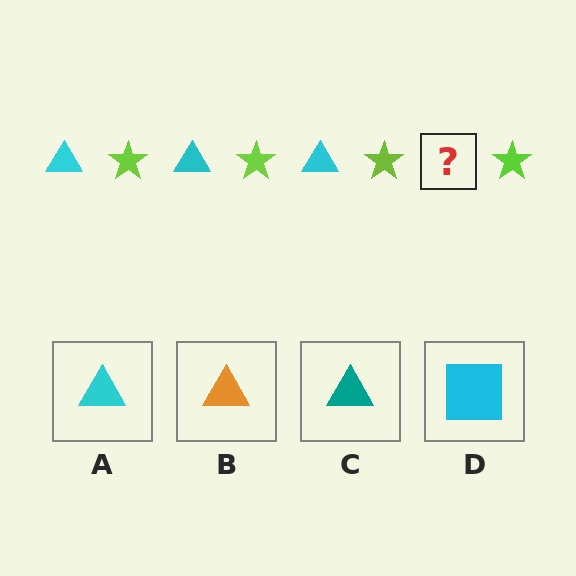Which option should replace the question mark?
Option A.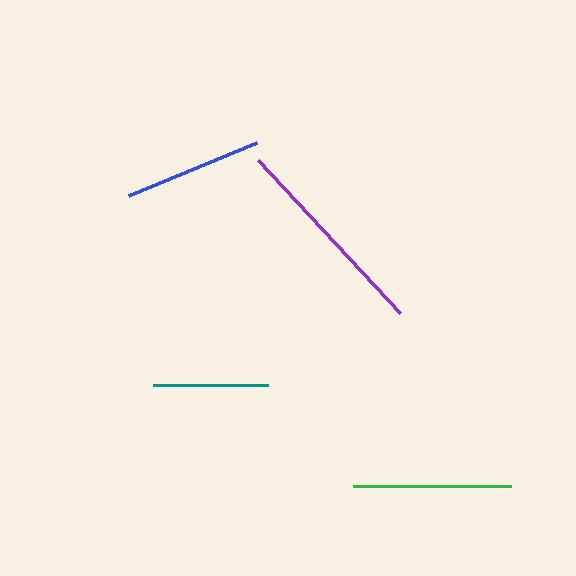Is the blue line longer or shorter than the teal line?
The blue line is longer than the teal line.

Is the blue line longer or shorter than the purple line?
The purple line is longer than the blue line.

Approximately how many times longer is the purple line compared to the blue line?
The purple line is approximately 1.5 times the length of the blue line.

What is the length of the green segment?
The green segment is approximately 158 pixels long.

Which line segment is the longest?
The purple line is the longest at approximately 209 pixels.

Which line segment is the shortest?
The teal line is the shortest at approximately 115 pixels.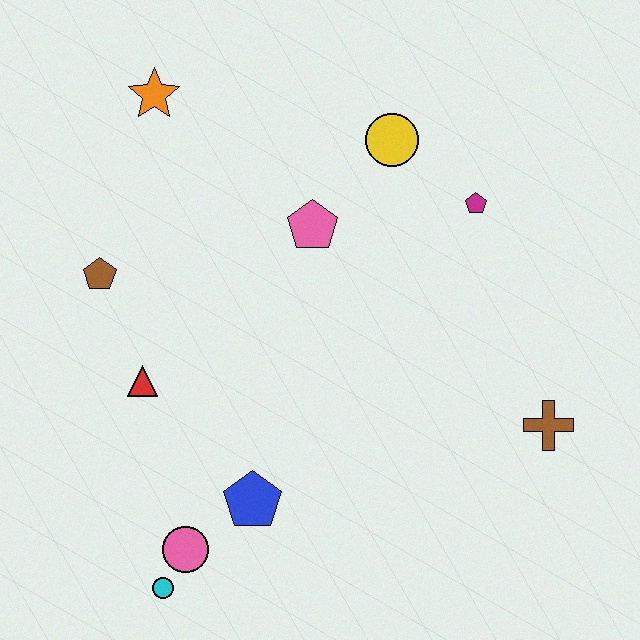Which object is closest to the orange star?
The brown pentagon is closest to the orange star.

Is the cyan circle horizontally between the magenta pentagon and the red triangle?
Yes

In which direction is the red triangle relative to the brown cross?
The red triangle is to the left of the brown cross.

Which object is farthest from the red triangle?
The brown cross is farthest from the red triangle.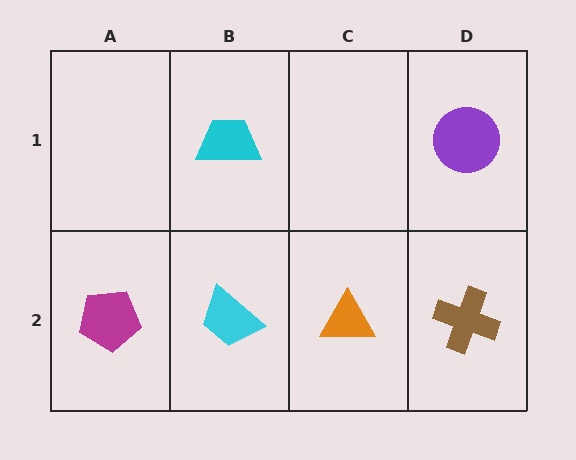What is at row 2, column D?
A brown cross.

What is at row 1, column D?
A purple circle.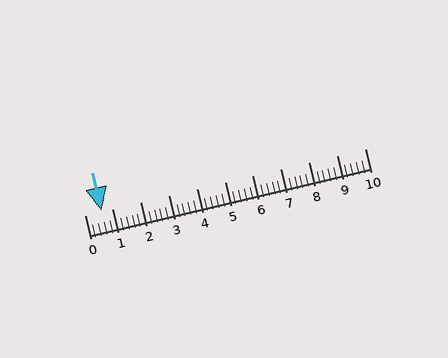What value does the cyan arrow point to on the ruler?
The cyan arrow points to approximately 0.6.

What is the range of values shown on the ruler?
The ruler shows values from 0 to 10.